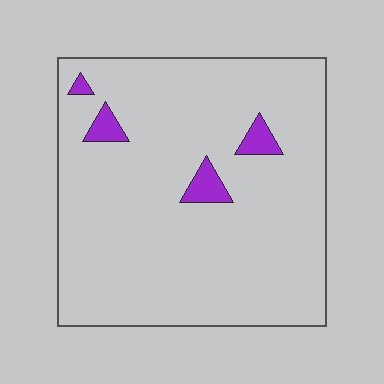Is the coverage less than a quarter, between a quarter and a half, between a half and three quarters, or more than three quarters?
Less than a quarter.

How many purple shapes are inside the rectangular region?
4.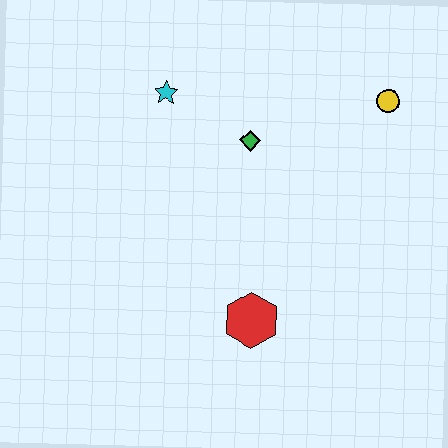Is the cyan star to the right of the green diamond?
No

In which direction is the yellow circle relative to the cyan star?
The yellow circle is to the right of the cyan star.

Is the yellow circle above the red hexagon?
Yes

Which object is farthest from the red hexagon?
The yellow circle is farthest from the red hexagon.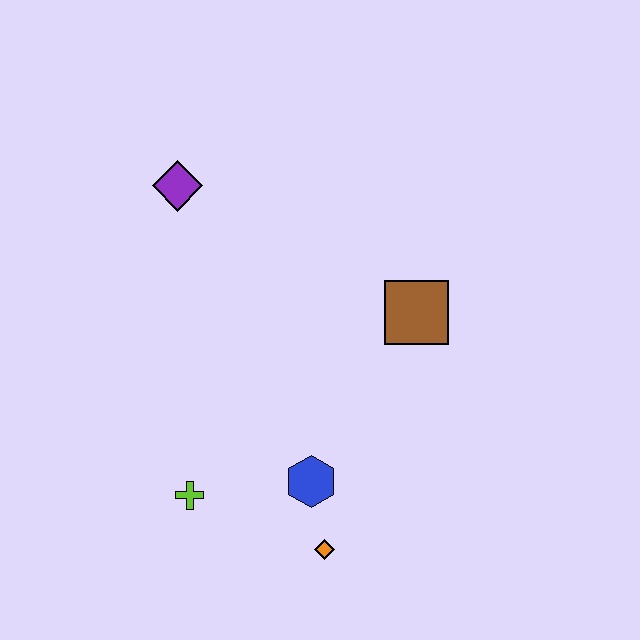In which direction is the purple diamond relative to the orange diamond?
The purple diamond is above the orange diamond.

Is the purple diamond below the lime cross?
No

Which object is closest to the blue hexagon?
The orange diamond is closest to the blue hexagon.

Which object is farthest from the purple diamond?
The orange diamond is farthest from the purple diamond.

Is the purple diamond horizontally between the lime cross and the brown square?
No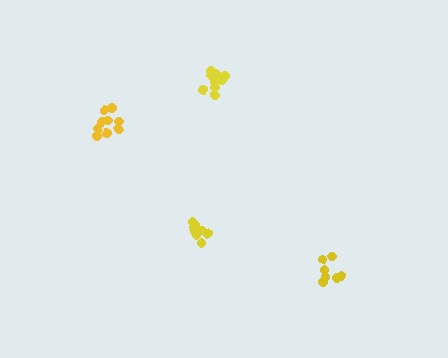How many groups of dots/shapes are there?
There are 4 groups.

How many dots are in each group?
Group 1: 9 dots, Group 2: 10 dots, Group 3: 9 dots, Group 4: 7 dots (35 total).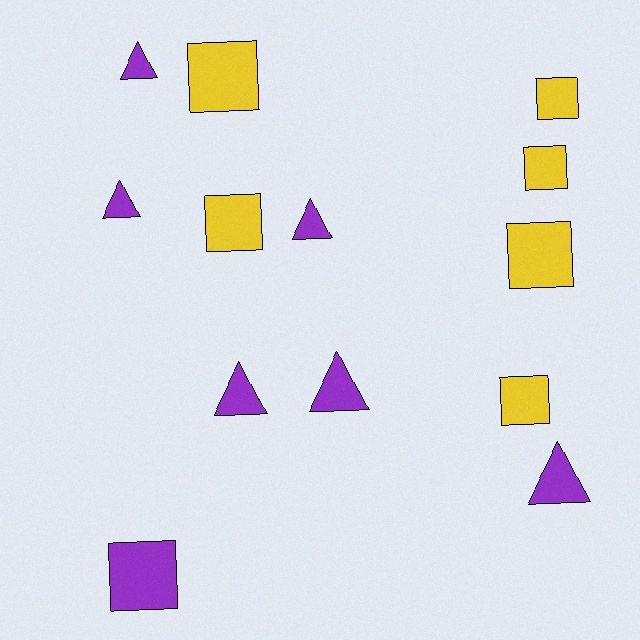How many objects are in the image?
There are 13 objects.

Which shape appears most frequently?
Square, with 7 objects.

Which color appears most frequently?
Purple, with 7 objects.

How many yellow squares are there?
There are 6 yellow squares.